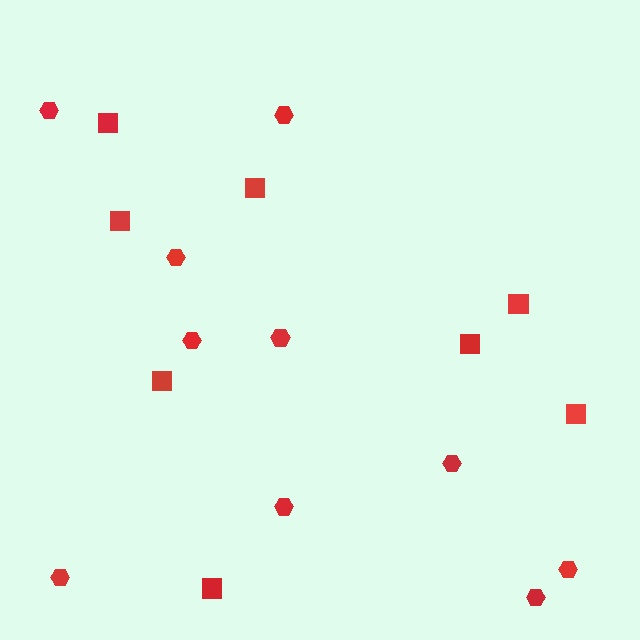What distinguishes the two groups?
There are 2 groups: one group of squares (8) and one group of hexagons (10).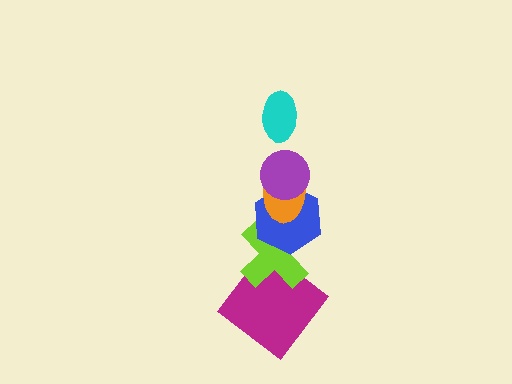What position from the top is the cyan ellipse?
The cyan ellipse is 1st from the top.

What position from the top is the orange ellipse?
The orange ellipse is 3rd from the top.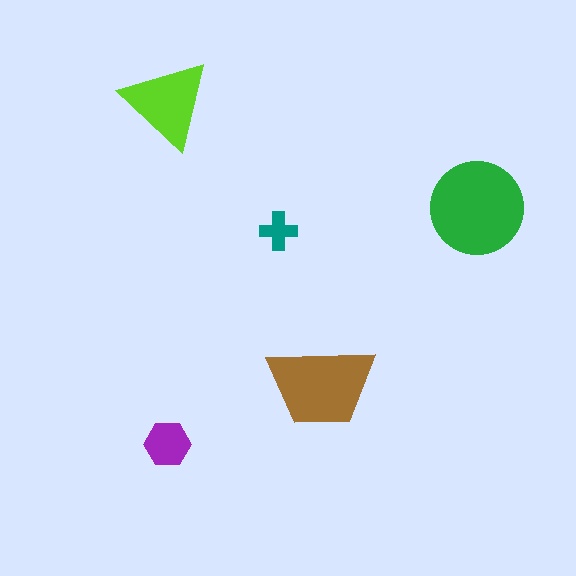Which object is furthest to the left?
The lime triangle is leftmost.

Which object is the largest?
The green circle.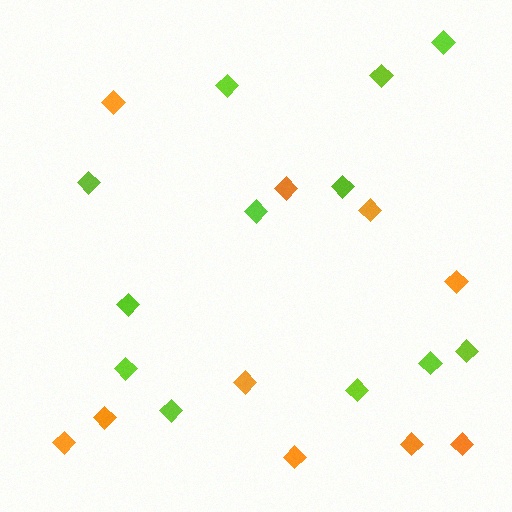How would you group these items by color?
There are 2 groups: one group of orange diamonds (10) and one group of lime diamonds (12).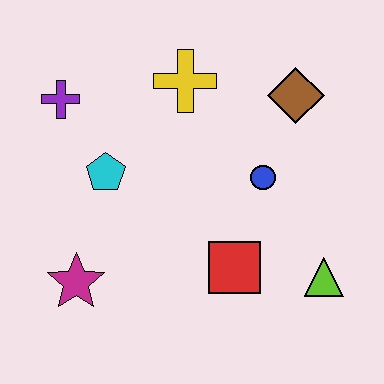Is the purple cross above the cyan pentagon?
Yes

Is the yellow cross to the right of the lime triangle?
No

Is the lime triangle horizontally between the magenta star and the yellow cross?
No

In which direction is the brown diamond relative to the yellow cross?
The brown diamond is to the right of the yellow cross.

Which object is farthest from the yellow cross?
The lime triangle is farthest from the yellow cross.